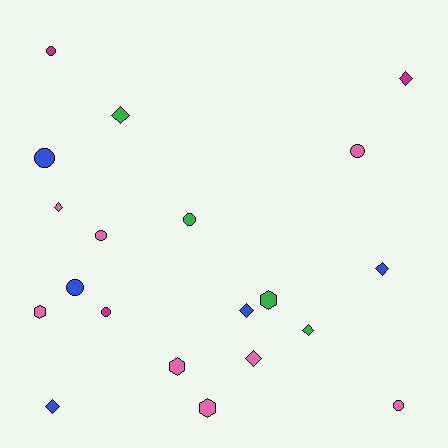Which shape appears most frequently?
Diamond, with 8 objects.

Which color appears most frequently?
Pink, with 8 objects.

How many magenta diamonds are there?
There is 1 magenta diamond.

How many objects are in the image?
There are 20 objects.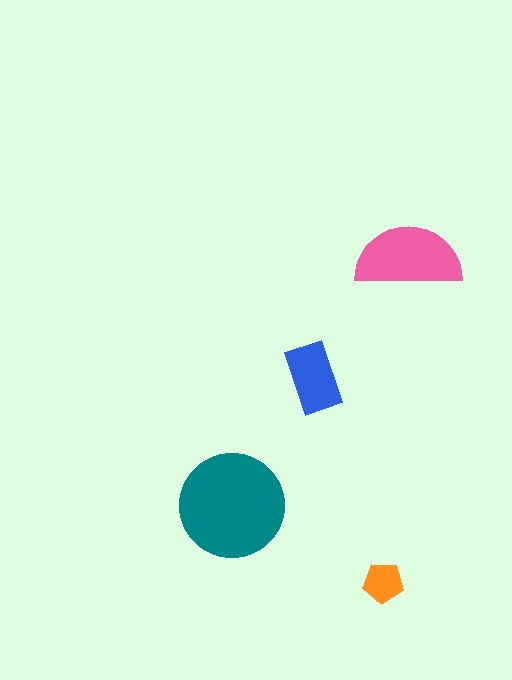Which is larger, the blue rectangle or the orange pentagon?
The blue rectangle.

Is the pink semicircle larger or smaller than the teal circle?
Smaller.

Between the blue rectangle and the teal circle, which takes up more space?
The teal circle.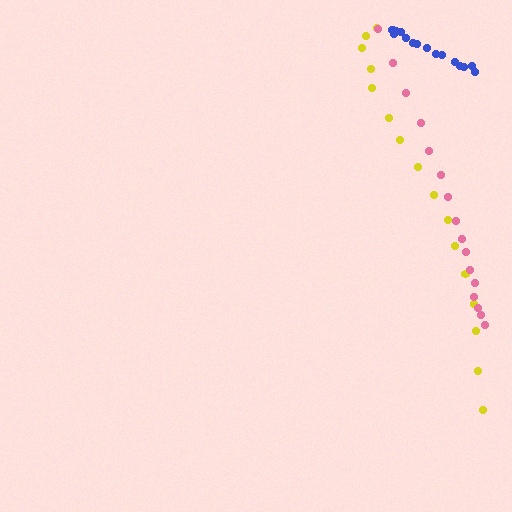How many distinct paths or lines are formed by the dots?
There are 3 distinct paths.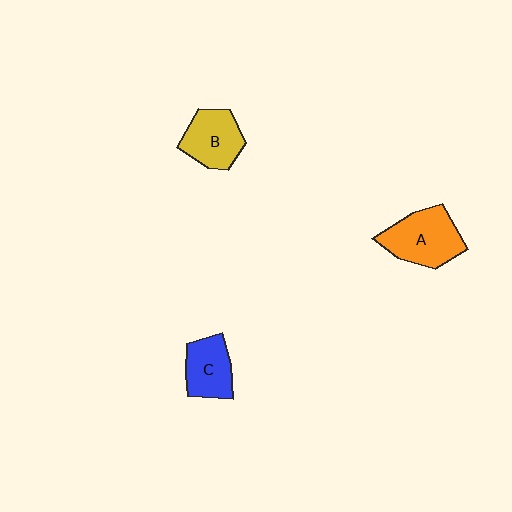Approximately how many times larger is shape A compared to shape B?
Approximately 1.2 times.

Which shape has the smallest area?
Shape C (blue).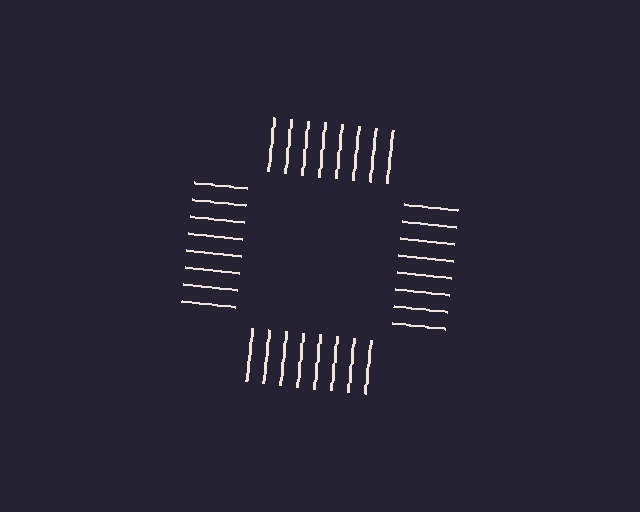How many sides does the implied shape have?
4 sides — the line-ends trace a square.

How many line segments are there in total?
32 — 8 along each of the 4 edges.